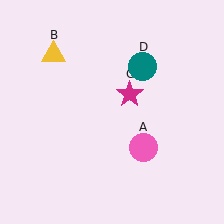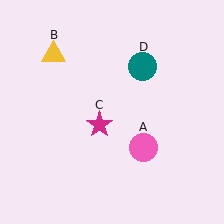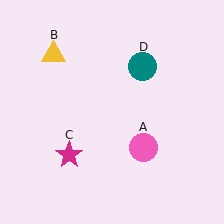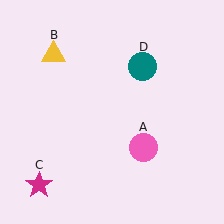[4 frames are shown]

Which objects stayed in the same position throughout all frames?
Pink circle (object A) and yellow triangle (object B) and teal circle (object D) remained stationary.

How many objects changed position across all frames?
1 object changed position: magenta star (object C).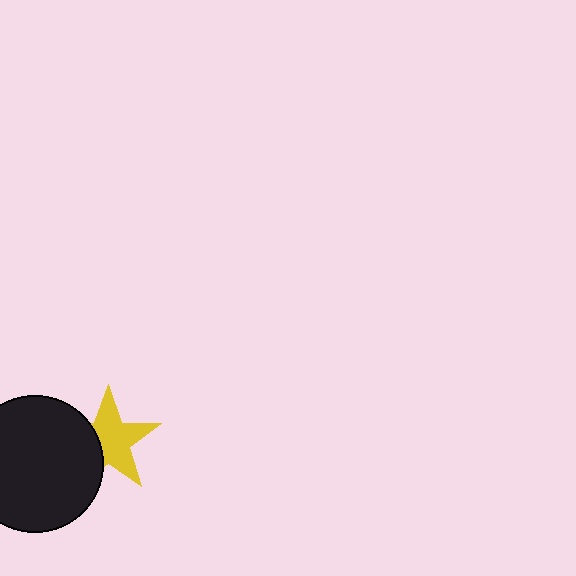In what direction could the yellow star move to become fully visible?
The yellow star could move right. That would shift it out from behind the black circle entirely.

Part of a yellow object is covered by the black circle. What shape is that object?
It is a star.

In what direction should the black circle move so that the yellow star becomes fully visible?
The black circle should move left. That is the shortest direction to clear the overlap and leave the yellow star fully visible.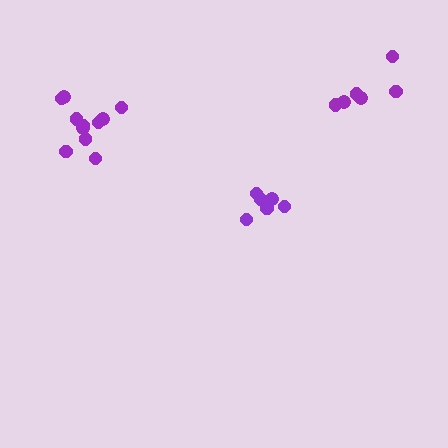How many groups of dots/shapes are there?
There are 3 groups.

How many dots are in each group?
Group 1: 11 dots, Group 2: 6 dots, Group 3: 6 dots (23 total).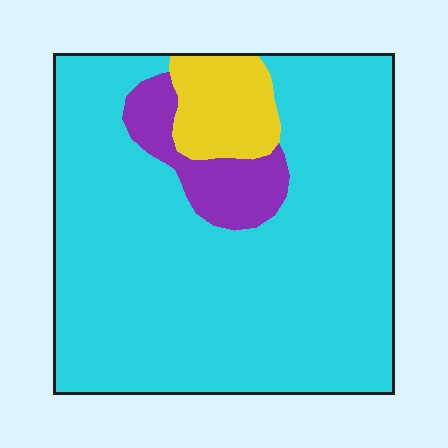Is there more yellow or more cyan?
Cyan.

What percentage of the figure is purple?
Purple takes up about one tenth (1/10) of the figure.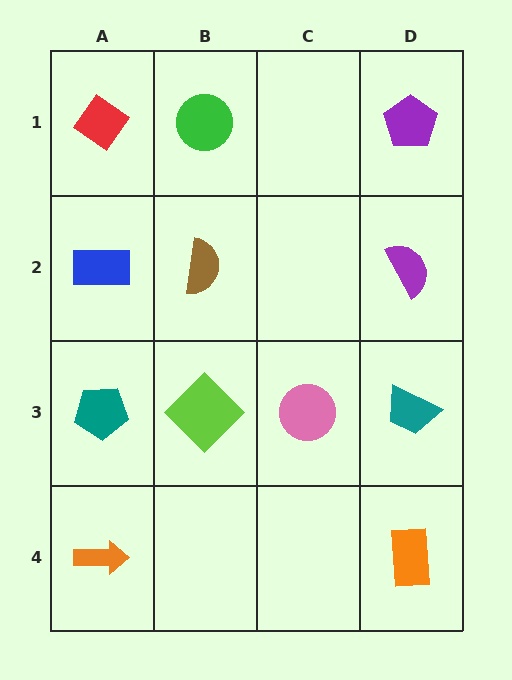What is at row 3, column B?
A lime diamond.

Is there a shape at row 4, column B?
No, that cell is empty.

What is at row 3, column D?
A teal trapezoid.